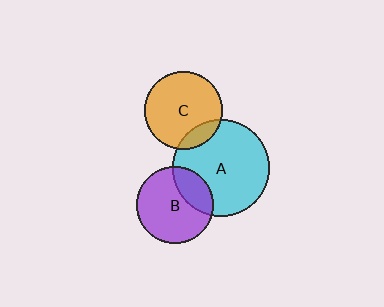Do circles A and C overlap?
Yes.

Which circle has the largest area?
Circle A (cyan).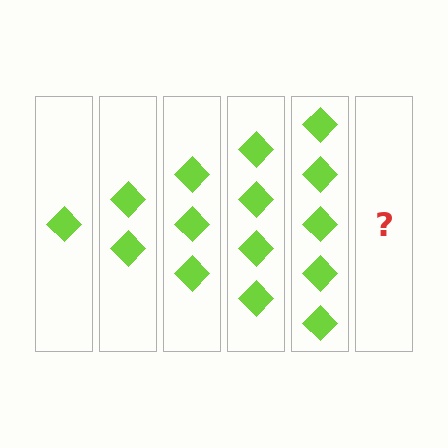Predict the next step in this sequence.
The next step is 6 diamonds.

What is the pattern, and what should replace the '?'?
The pattern is that each step adds one more diamond. The '?' should be 6 diamonds.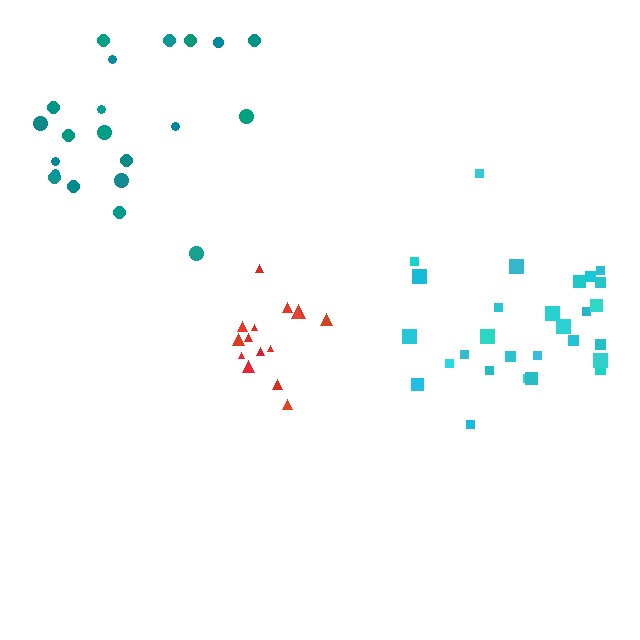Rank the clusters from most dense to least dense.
red, cyan, teal.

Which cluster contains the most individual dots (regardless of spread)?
Cyan (29).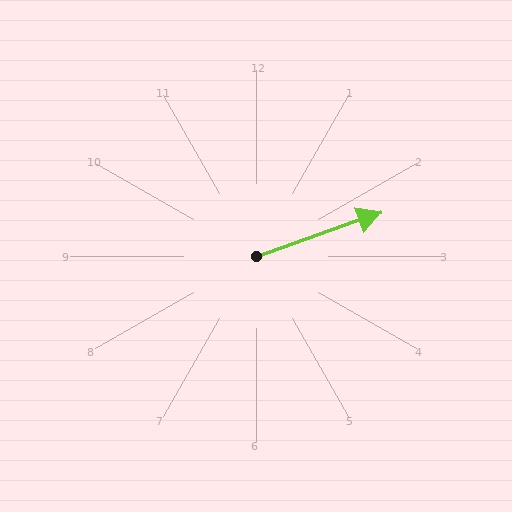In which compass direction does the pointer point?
East.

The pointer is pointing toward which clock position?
Roughly 2 o'clock.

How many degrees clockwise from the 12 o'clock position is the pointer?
Approximately 71 degrees.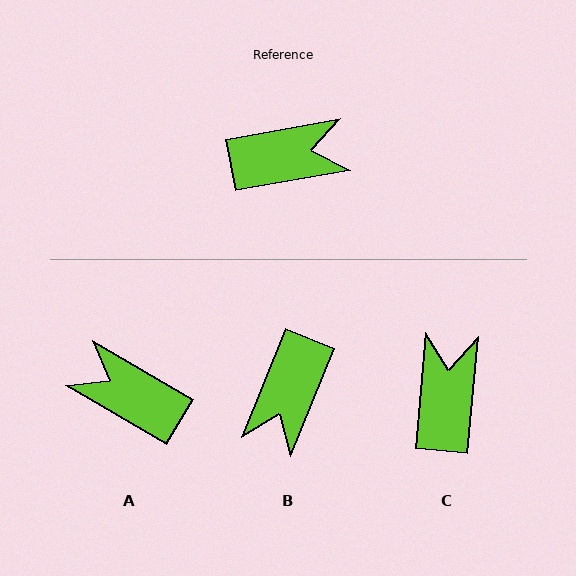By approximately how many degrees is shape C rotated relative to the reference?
Approximately 75 degrees counter-clockwise.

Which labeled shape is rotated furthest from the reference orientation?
A, about 139 degrees away.